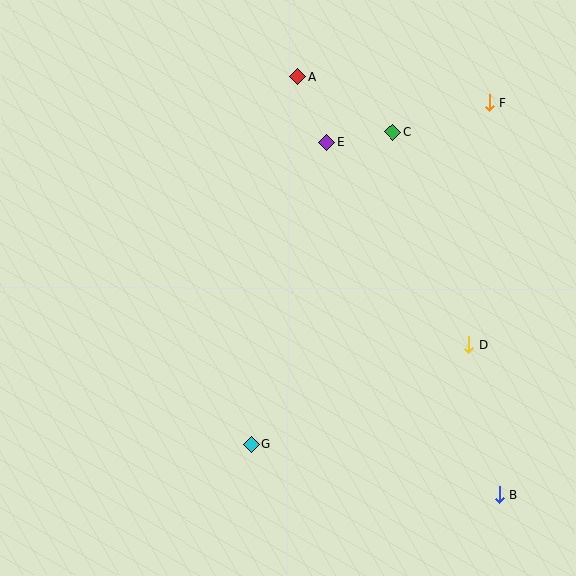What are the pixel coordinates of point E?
Point E is at (326, 143).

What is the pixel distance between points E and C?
The distance between E and C is 67 pixels.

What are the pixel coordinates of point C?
Point C is at (392, 132).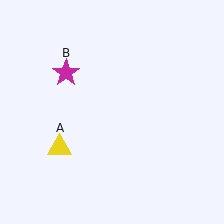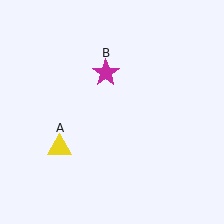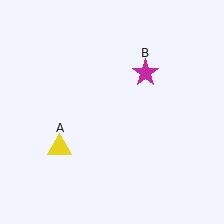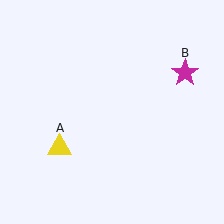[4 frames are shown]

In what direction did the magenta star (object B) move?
The magenta star (object B) moved right.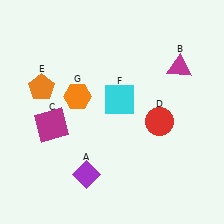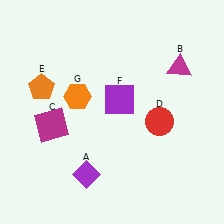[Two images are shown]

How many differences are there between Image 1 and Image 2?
There is 1 difference between the two images.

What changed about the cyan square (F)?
In Image 1, F is cyan. In Image 2, it changed to purple.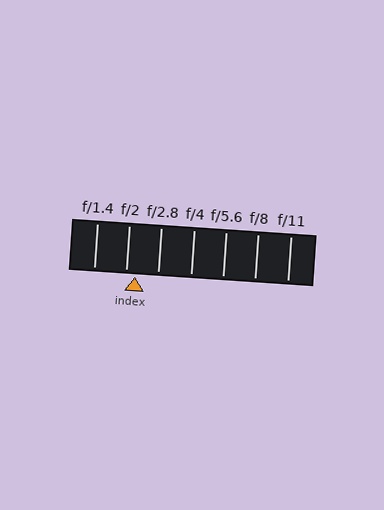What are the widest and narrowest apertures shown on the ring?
The widest aperture shown is f/1.4 and the narrowest is f/11.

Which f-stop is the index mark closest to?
The index mark is closest to f/2.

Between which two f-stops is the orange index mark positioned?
The index mark is between f/2 and f/2.8.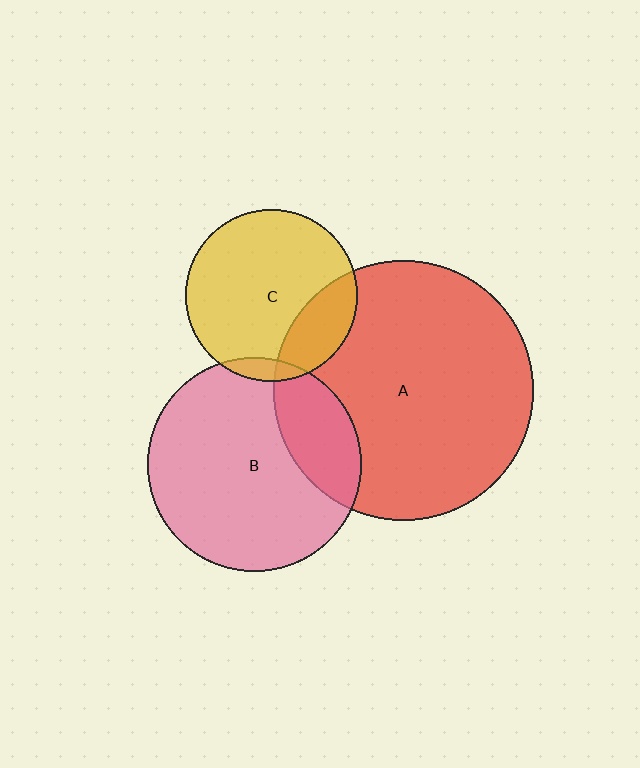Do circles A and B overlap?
Yes.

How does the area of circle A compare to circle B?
Approximately 1.5 times.